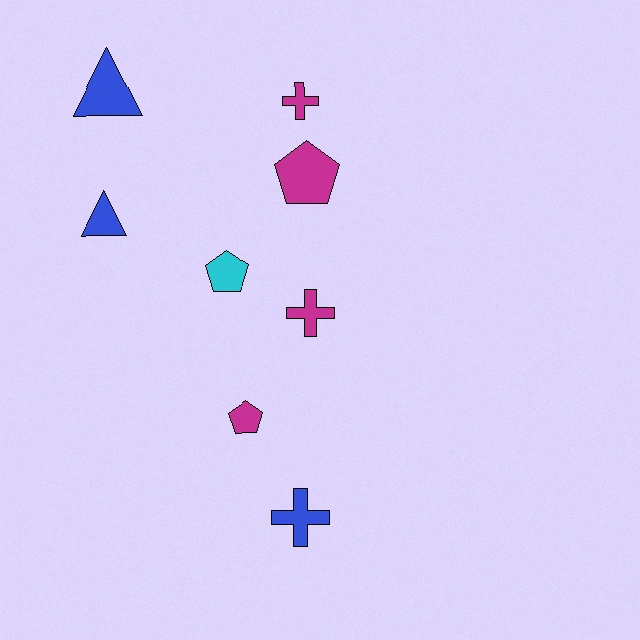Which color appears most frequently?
Magenta, with 4 objects.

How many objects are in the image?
There are 8 objects.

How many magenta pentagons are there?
There are 2 magenta pentagons.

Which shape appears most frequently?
Pentagon, with 3 objects.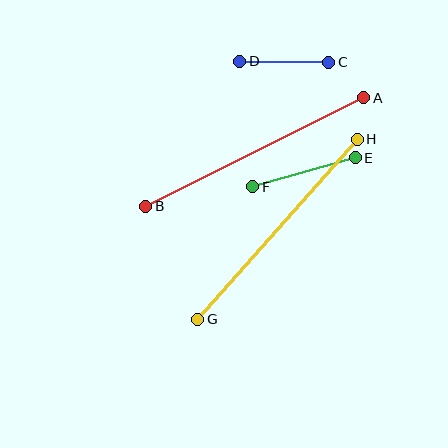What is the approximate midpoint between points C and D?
The midpoint is at approximately (284, 62) pixels.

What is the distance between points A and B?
The distance is approximately 243 pixels.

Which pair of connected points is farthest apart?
Points A and B are farthest apart.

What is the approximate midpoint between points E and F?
The midpoint is at approximately (304, 172) pixels.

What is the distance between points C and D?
The distance is approximately 89 pixels.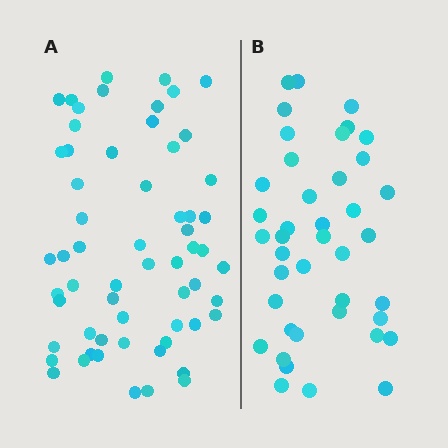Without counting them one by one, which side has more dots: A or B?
Region A (the left region) has more dots.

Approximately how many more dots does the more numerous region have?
Region A has approximately 20 more dots than region B.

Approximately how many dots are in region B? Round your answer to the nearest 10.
About 40 dots. (The exact count is 41, which rounds to 40.)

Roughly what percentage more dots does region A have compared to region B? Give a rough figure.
About 45% more.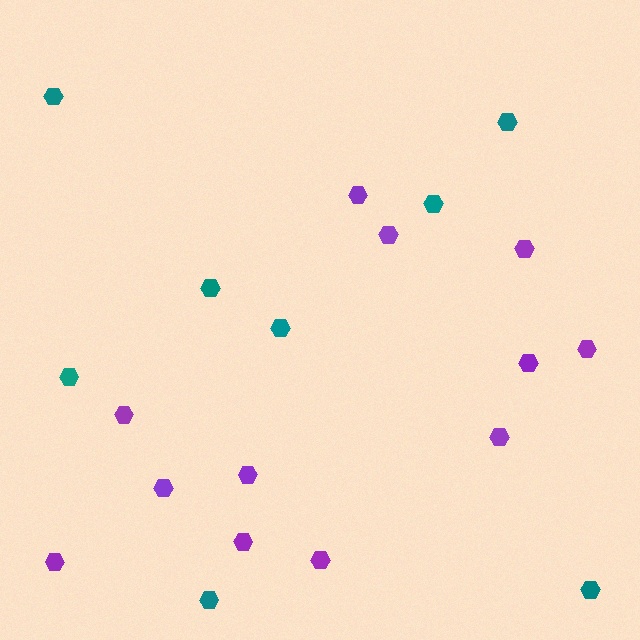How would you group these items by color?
There are 2 groups: one group of purple hexagons (12) and one group of teal hexagons (8).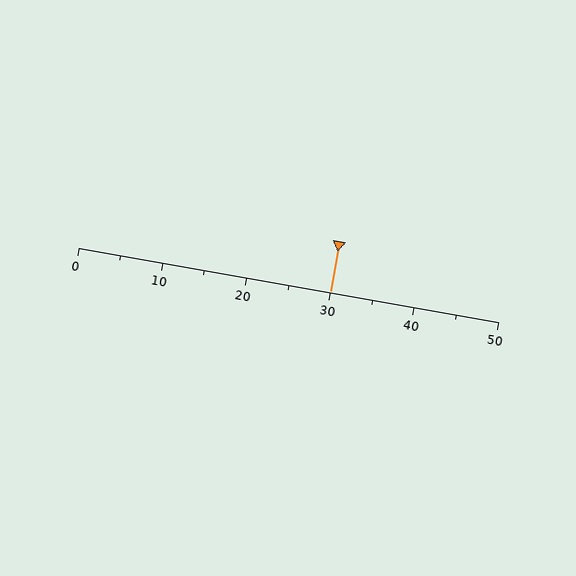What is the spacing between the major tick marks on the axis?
The major ticks are spaced 10 apart.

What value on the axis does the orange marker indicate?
The marker indicates approximately 30.